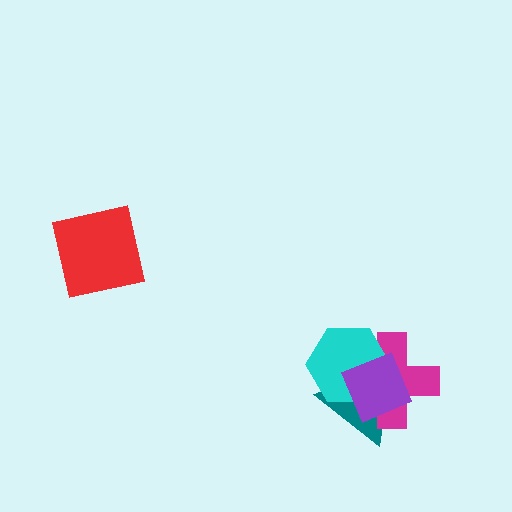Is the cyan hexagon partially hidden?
Yes, it is partially covered by another shape.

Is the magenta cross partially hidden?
Yes, it is partially covered by another shape.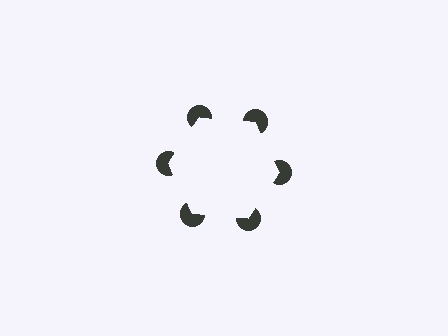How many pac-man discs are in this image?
There are 6 — one at each vertex of the illusory hexagon.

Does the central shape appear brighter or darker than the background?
It typically appears slightly brighter than the background, even though no actual brightness change is drawn.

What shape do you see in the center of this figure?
An illusory hexagon — its edges are inferred from the aligned wedge cuts in the pac-man discs, not physically drawn.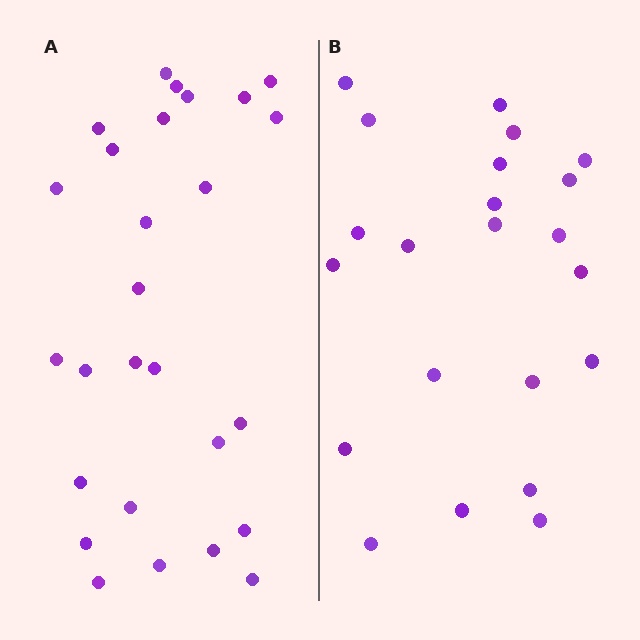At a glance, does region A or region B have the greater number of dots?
Region A (the left region) has more dots.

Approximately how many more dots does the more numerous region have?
Region A has about 5 more dots than region B.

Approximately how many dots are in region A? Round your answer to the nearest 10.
About 30 dots. (The exact count is 27, which rounds to 30.)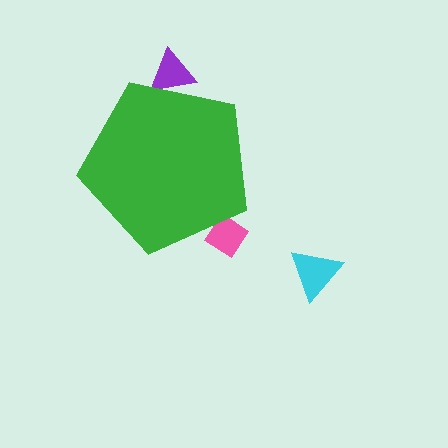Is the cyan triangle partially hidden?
No, the cyan triangle is fully visible.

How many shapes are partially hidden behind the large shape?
2 shapes are partially hidden.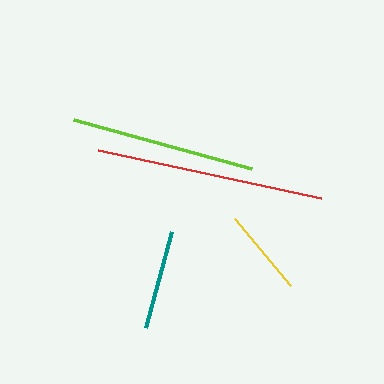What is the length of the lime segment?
The lime segment is approximately 184 pixels long.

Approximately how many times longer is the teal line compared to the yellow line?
The teal line is approximately 1.1 times the length of the yellow line.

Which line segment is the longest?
The red line is the longest at approximately 228 pixels.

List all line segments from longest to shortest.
From longest to shortest: red, lime, teal, yellow.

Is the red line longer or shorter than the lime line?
The red line is longer than the lime line.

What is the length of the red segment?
The red segment is approximately 228 pixels long.